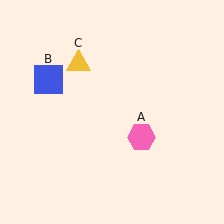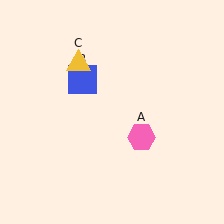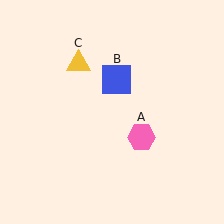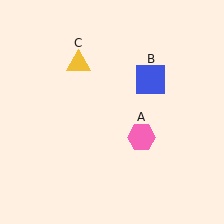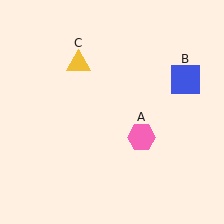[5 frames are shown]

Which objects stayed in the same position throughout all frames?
Pink hexagon (object A) and yellow triangle (object C) remained stationary.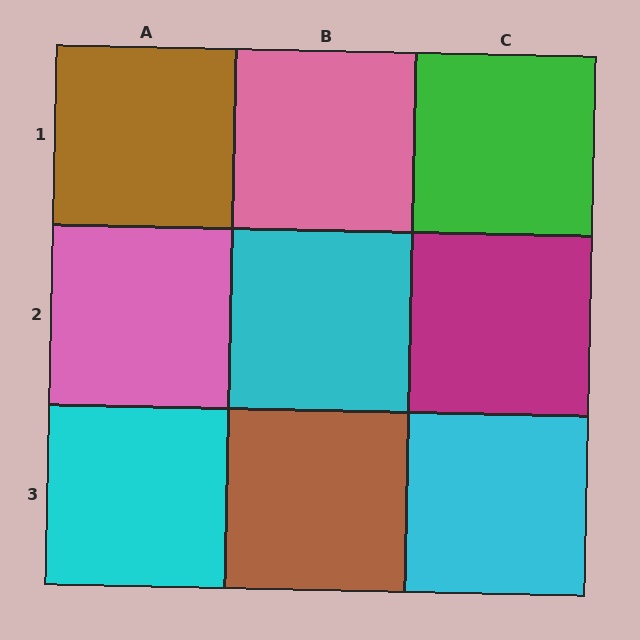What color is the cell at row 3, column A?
Cyan.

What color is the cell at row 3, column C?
Cyan.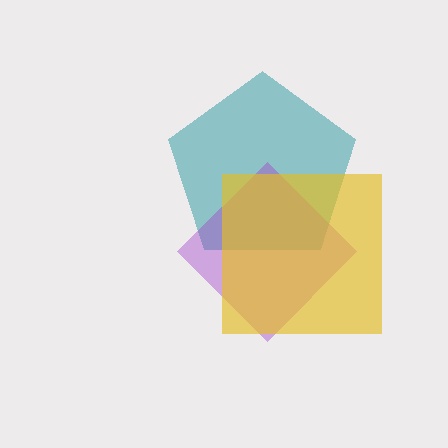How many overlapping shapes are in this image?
There are 3 overlapping shapes in the image.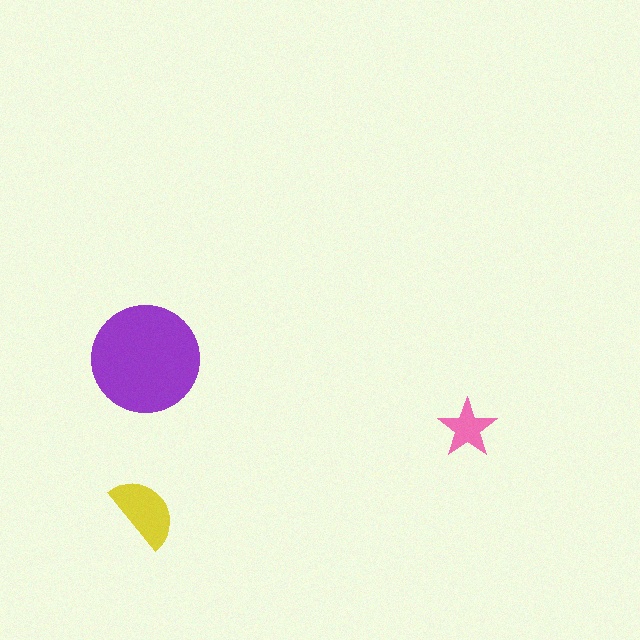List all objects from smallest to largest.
The pink star, the yellow semicircle, the purple circle.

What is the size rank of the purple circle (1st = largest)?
1st.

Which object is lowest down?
The yellow semicircle is bottommost.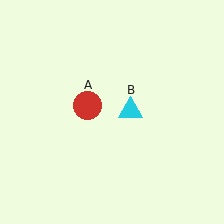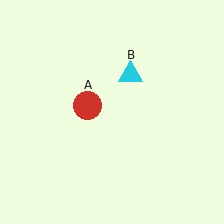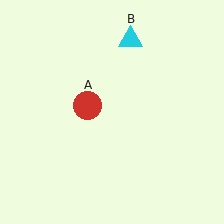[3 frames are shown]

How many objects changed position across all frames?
1 object changed position: cyan triangle (object B).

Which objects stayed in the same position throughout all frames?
Red circle (object A) remained stationary.